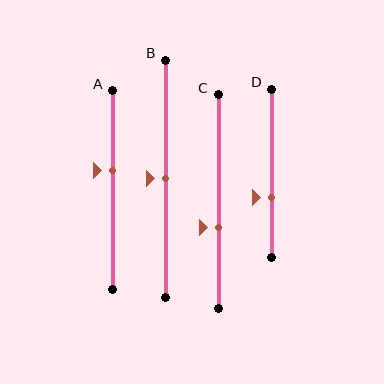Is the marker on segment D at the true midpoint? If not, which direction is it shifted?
No, the marker on segment D is shifted downward by about 14% of the segment length.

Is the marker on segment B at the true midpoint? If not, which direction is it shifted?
Yes, the marker on segment B is at the true midpoint.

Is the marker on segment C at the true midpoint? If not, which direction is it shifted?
No, the marker on segment C is shifted downward by about 12% of the segment length.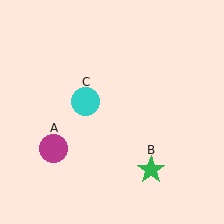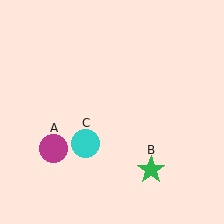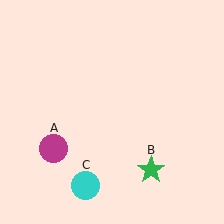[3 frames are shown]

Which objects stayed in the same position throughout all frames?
Magenta circle (object A) and green star (object B) remained stationary.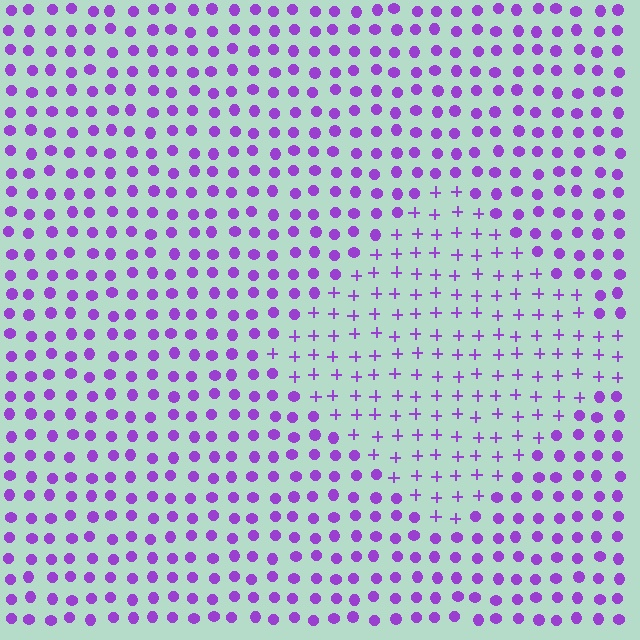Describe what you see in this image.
The image is filled with small purple elements arranged in a uniform grid. A diamond-shaped region contains plus signs, while the surrounding area contains circles. The boundary is defined purely by the change in element shape.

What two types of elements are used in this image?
The image uses plus signs inside the diamond region and circles outside it.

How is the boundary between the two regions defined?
The boundary is defined by a change in element shape: plus signs inside vs. circles outside. All elements share the same color and spacing.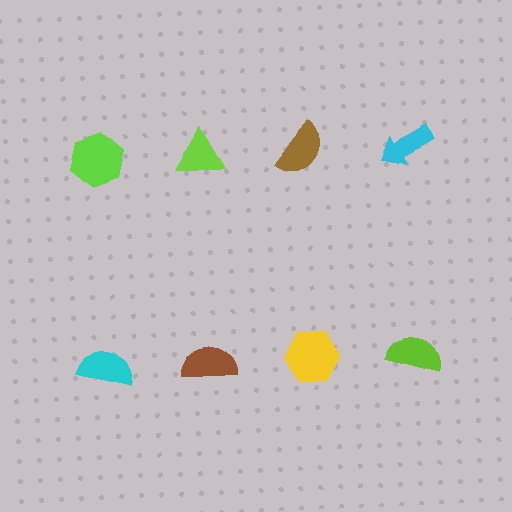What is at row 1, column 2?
A lime triangle.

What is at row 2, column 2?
A brown semicircle.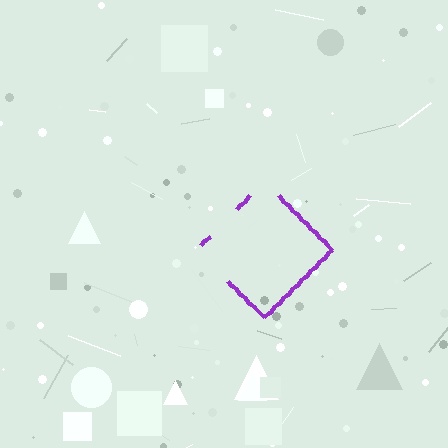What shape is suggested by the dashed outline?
The dashed outline suggests a diamond.